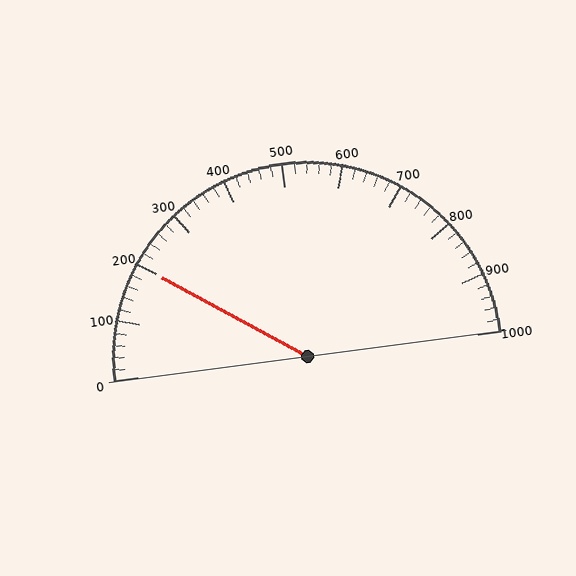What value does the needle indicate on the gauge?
The needle indicates approximately 200.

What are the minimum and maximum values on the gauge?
The gauge ranges from 0 to 1000.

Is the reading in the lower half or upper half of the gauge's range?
The reading is in the lower half of the range (0 to 1000).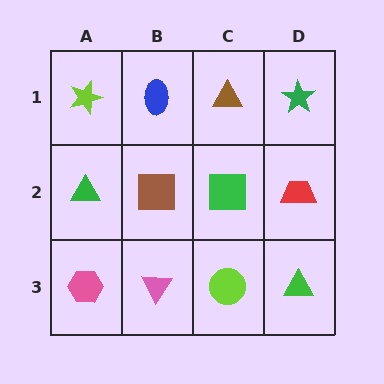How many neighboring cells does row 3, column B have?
3.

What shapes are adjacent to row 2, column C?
A brown triangle (row 1, column C), a lime circle (row 3, column C), a brown square (row 2, column B), a red trapezoid (row 2, column D).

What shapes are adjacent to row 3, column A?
A green triangle (row 2, column A), a pink triangle (row 3, column B).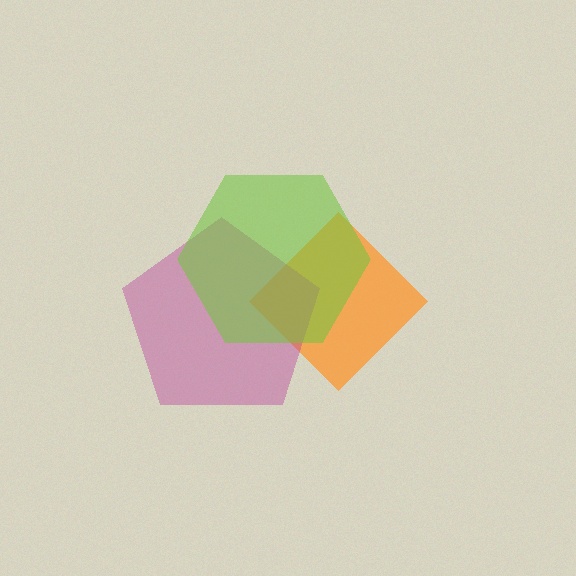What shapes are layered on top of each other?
The layered shapes are: an orange diamond, a magenta pentagon, a lime hexagon.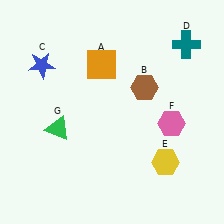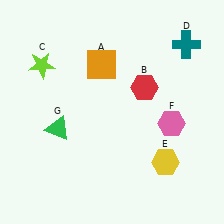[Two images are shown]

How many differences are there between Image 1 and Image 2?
There are 2 differences between the two images.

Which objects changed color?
B changed from brown to red. C changed from blue to lime.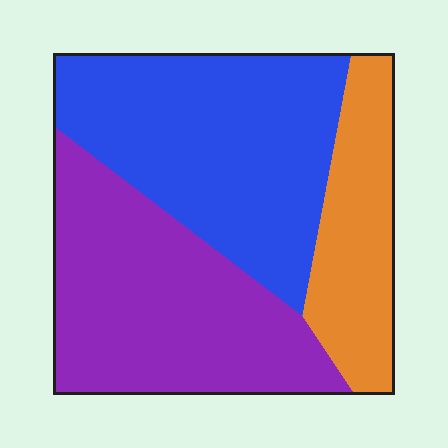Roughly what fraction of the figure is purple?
Purple takes up about two fifths (2/5) of the figure.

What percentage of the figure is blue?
Blue covers roughly 40% of the figure.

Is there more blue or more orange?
Blue.